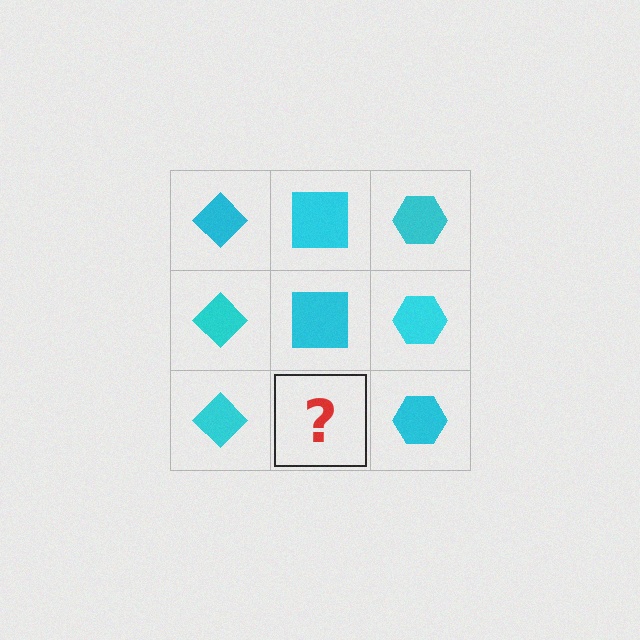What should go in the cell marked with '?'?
The missing cell should contain a cyan square.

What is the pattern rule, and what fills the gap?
The rule is that each column has a consistent shape. The gap should be filled with a cyan square.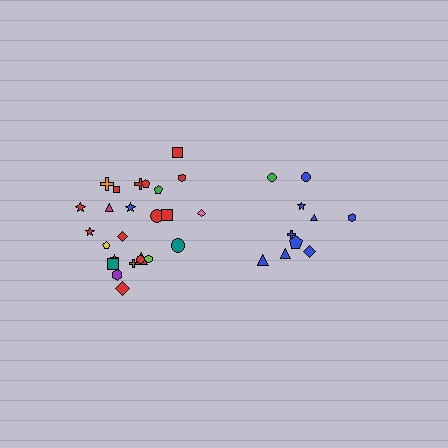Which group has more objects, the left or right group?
The left group.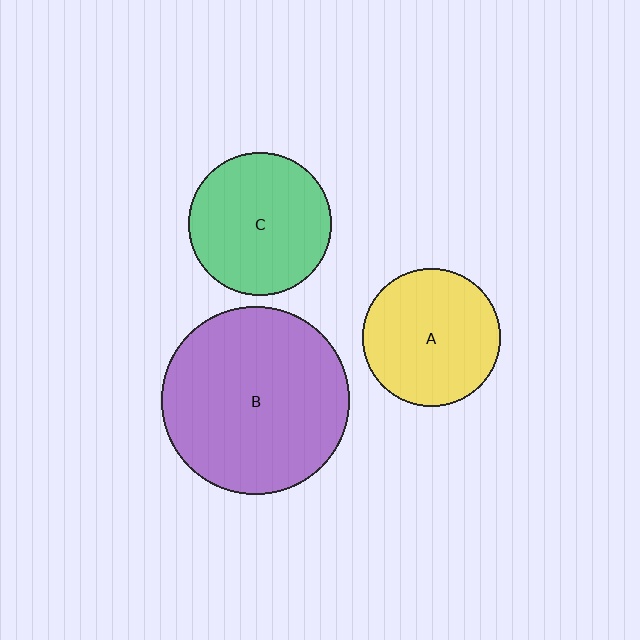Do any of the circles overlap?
No, none of the circles overlap.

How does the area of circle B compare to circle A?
Approximately 1.9 times.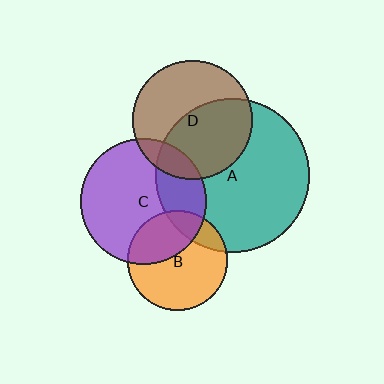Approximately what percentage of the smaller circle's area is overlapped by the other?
Approximately 15%.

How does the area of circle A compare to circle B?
Approximately 2.3 times.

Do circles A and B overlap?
Yes.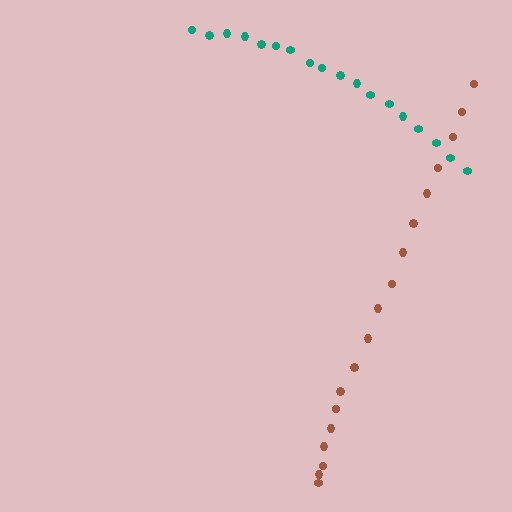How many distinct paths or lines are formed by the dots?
There are 2 distinct paths.